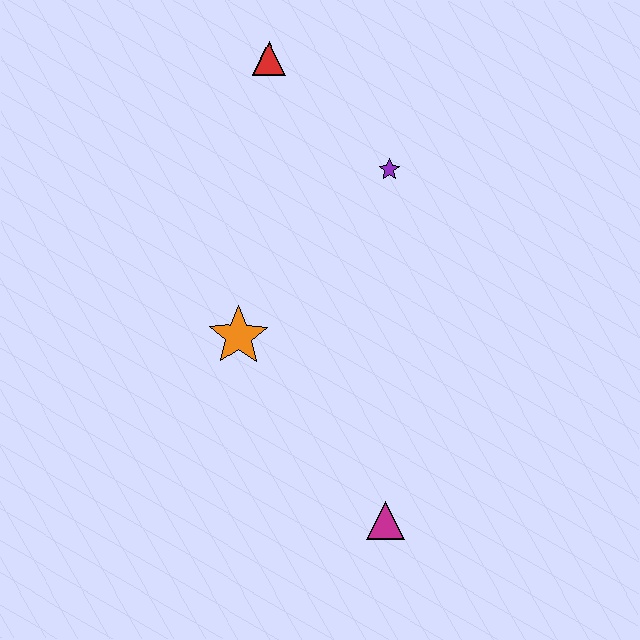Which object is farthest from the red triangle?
The magenta triangle is farthest from the red triangle.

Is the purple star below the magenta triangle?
No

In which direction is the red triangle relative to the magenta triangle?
The red triangle is above the magenta triangle.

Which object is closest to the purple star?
The red triangle is closest to the purple star.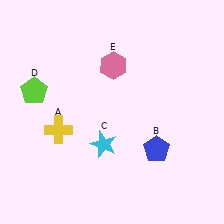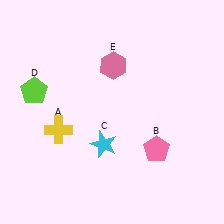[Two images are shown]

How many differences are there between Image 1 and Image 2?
There is 1 difference between the two images.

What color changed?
The pentagon (B) changed from blue in Image 1 to pink in Image 2.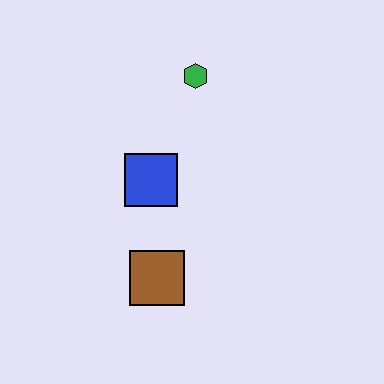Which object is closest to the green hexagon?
The blue square is closest to the green hexagon.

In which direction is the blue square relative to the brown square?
The blue square is above the brown square.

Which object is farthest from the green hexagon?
The brown square is farthest from the green hexagon.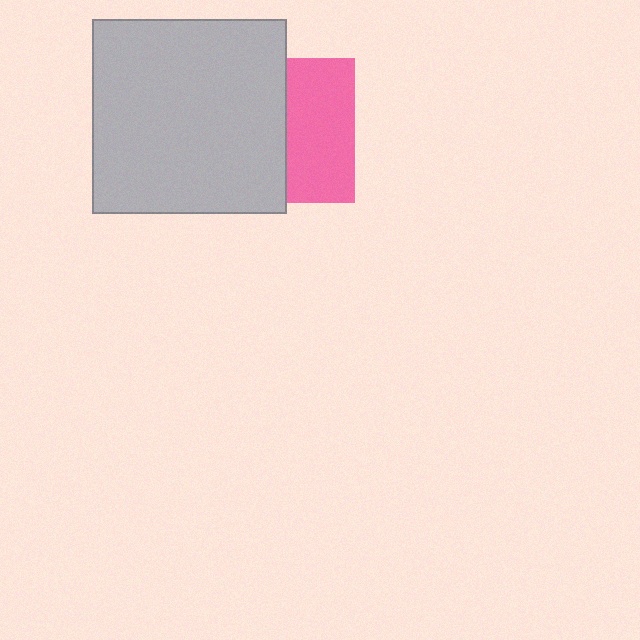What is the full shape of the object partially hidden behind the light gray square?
The partially hidden object is a pink square.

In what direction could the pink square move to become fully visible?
The pink square could move right. That would shift it out from behind the light gray square entirely.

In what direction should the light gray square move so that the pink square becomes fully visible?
The light gray square should move left. That is the shortest direction to clear the overlap and leave the pink square fully visible.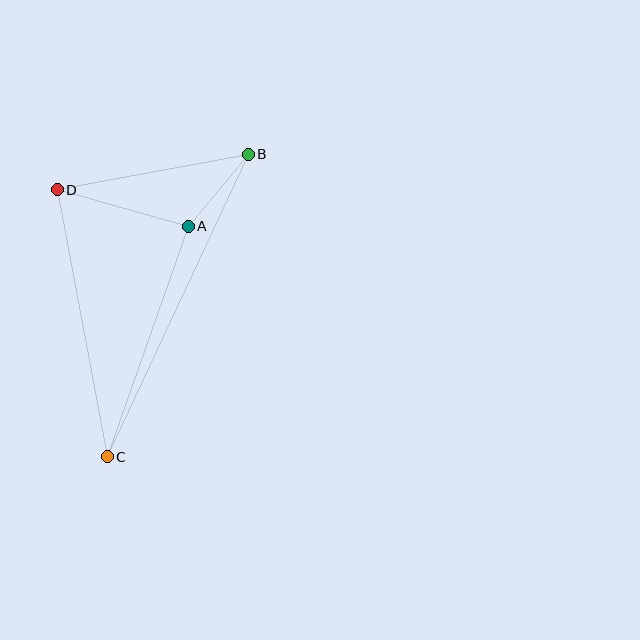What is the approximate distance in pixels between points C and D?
The distance between C and D is approximately 272 pixels.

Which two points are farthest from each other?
Points B and C are farthest from each other.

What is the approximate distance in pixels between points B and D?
The distance between B and D is approximately 195 pixels.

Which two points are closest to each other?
Points A and B are closest to each other.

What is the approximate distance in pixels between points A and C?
The distance between A and C is approximately 244 pixels.